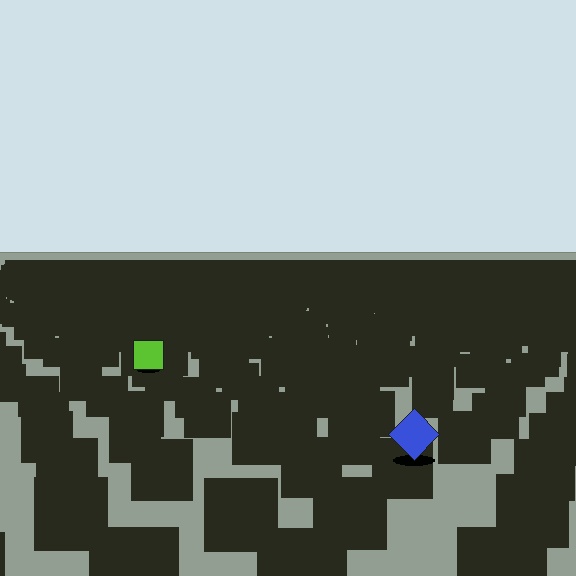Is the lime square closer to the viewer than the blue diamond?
No. The blue diamond is closer — you can tell from the texture gradient: the ground texture is coarser near it.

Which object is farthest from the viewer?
The lime square is farthest from the viewer. It appears smaller and the ground texture around it is denser.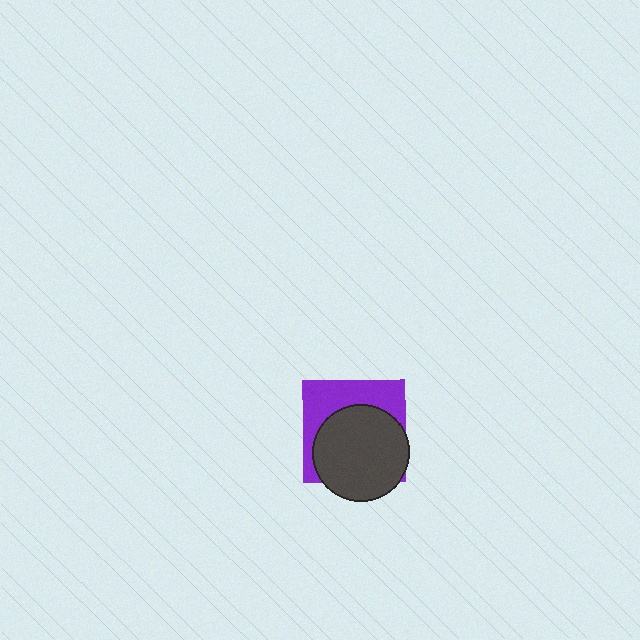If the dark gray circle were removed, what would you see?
You would see the complete purple square.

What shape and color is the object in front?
The object in front is a dark gray circle.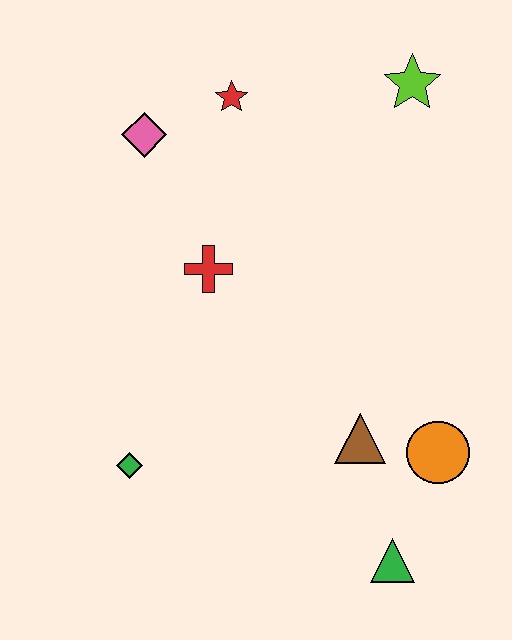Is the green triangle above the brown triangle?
No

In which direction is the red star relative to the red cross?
The red star is above the red cross.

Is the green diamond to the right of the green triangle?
No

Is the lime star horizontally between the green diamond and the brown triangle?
No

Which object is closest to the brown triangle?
The orange circle is closest to the brown triangle.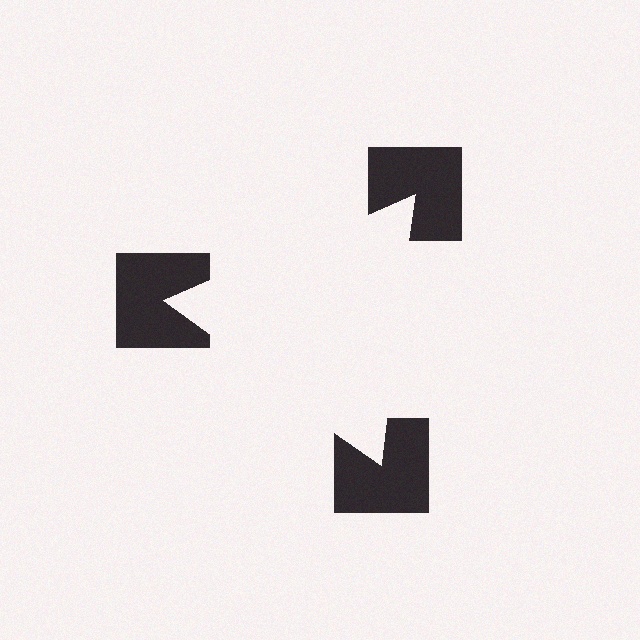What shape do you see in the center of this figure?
An illusory triangle — its edges are inferred from the aligned wedge cuts in the notched squares, not physically drawn.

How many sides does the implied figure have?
3 sides.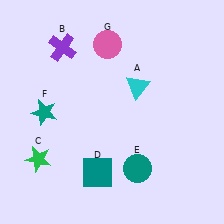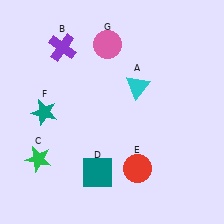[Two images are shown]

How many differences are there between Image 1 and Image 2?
There is 1 difference between the two images.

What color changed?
The circle (E) changed from teal in Image 1 to red in Image 2.